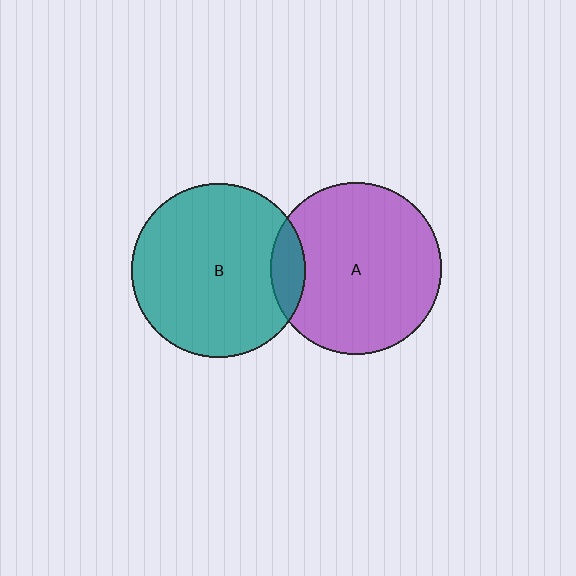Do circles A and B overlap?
Yes.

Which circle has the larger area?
Circle B (teal).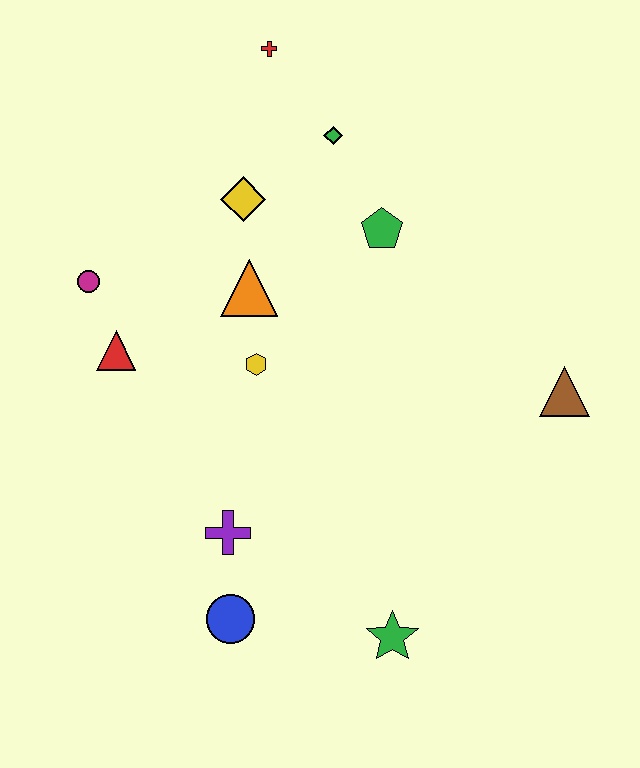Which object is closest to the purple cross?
The blue circle is closest to the purple cross.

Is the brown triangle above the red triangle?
No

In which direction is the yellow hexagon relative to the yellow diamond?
The yellow hexagon is below the yellow diamond.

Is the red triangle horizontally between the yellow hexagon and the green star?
No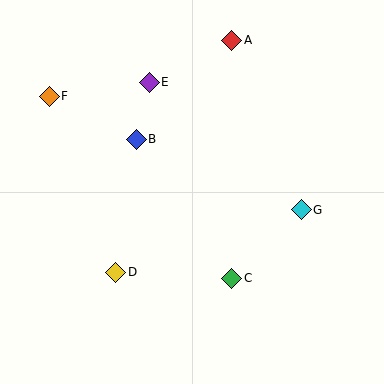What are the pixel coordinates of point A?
Point A is at (232, 40).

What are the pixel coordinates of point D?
Point D is at (116, 272).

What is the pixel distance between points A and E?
The distance between A and E is 93 pixels.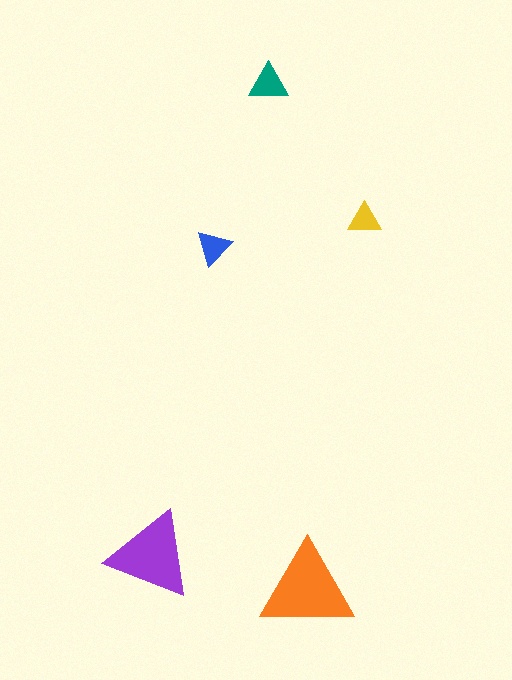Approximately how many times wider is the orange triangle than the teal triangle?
About 2.5 times wider.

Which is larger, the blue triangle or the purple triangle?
The purple one.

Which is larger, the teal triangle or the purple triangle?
The purple one.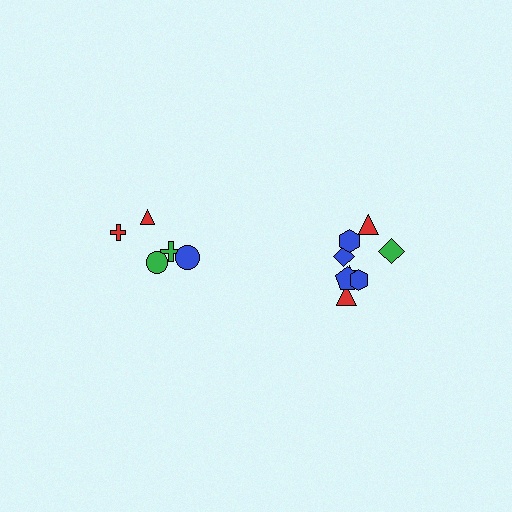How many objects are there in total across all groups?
There are 13 objects.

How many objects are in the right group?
There are 8 objects.